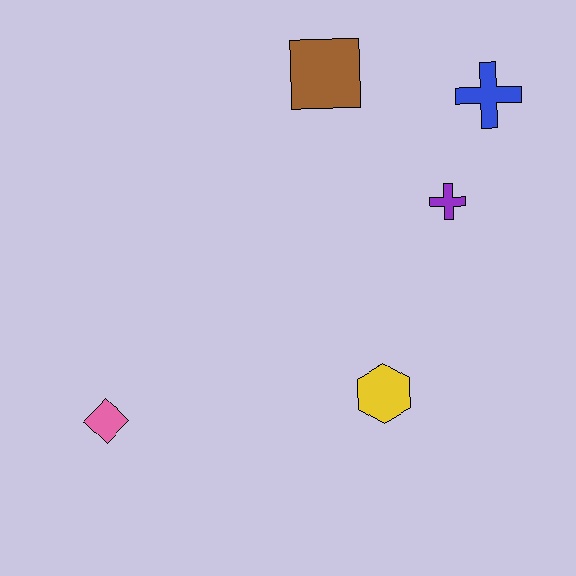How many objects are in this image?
There are 5 objects.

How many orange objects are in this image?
There are no orange objects.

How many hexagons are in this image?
There is 1 hexagon.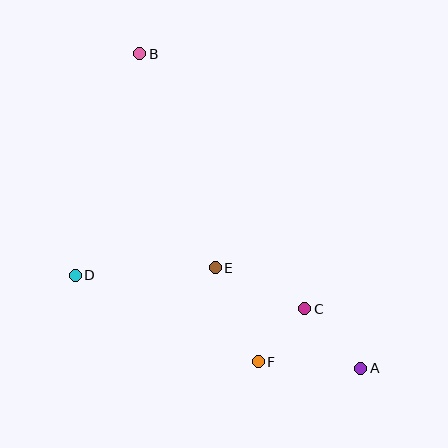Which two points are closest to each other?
Points C and F are closest to each other.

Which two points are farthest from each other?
Points A and B are farthest from each other.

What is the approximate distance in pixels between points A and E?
The distance between A and E is approximately 177 pixels.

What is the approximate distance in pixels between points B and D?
The distance between B and D is approximately 231 pixels.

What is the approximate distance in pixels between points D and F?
The distance between D and F is approximately 202 pixels.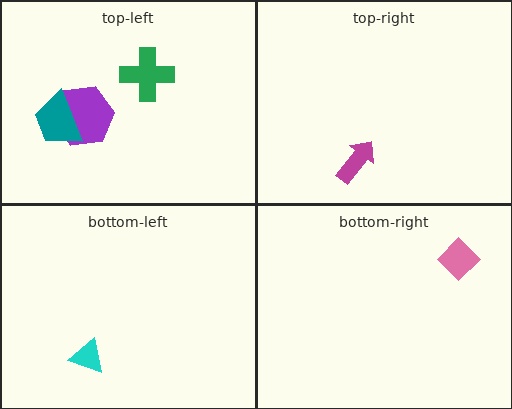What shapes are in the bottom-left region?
The cyan triangle.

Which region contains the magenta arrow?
The top-right region.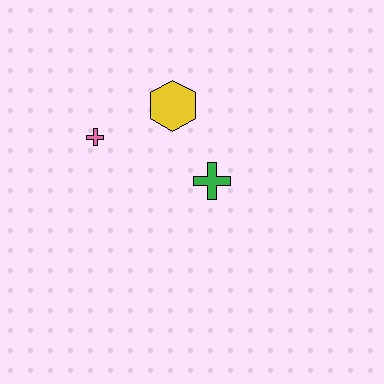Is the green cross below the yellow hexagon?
Yes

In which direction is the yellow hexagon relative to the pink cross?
The yellow hexagon is to the right of the pink cross.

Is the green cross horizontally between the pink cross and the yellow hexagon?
No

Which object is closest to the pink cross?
The yellow hexagon is closest to the pink cross.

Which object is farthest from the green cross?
The pink cross is farthest from the green cross.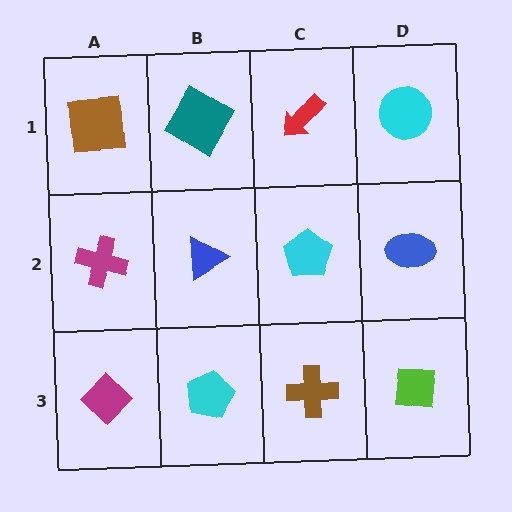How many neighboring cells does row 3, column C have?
3.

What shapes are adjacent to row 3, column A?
A magenta cross (row 2, column A), a cyan pentagon (row 3, column B).